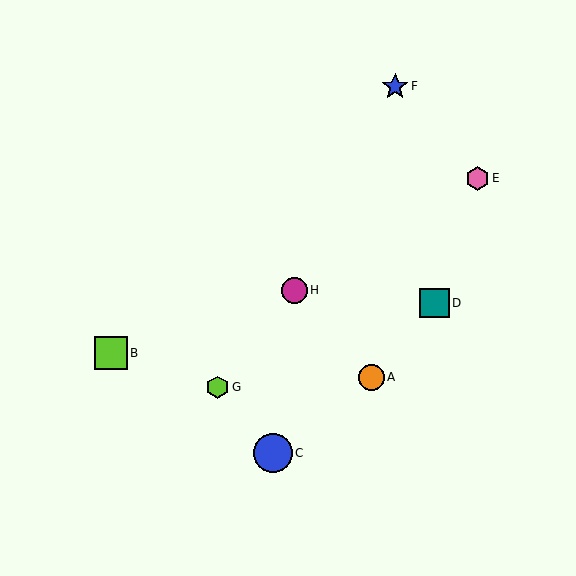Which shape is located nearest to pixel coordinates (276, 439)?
The blue circle (labeled C) at (273, 453) is nearest to that location.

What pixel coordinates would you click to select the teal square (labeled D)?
Click at (435, 303) to select the teal square D.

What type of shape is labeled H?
Shape H is a magenta circle.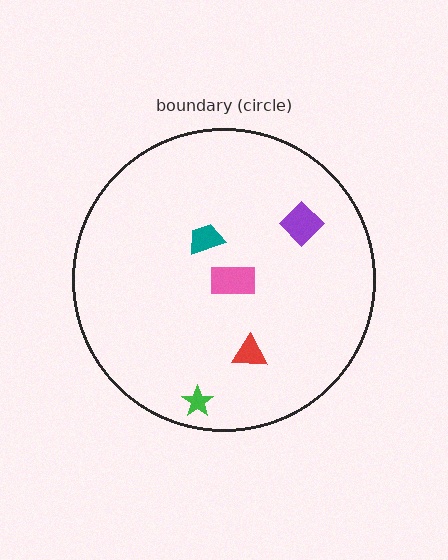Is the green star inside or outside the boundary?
Inside.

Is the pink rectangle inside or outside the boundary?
Inside.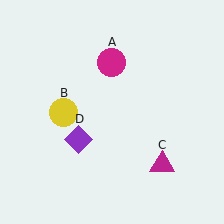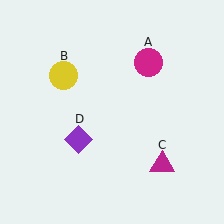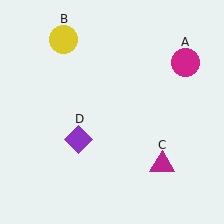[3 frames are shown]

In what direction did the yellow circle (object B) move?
The yellow circle (object B) moved up.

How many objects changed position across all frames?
2 objects changed position: magenta circle (object A), yellow circle (object B).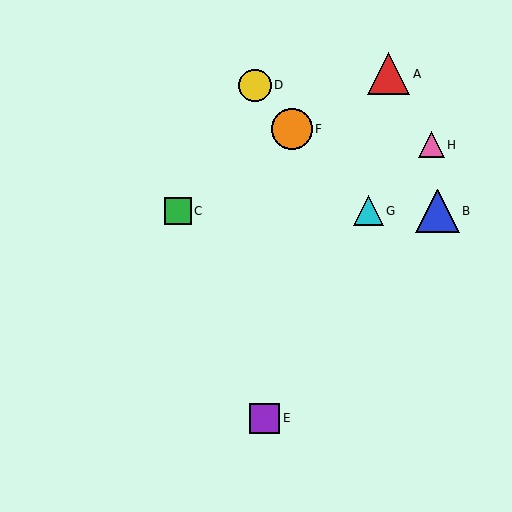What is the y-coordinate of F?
Object F is at y≈129.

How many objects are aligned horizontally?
3 objects (B, C, G) are aligned horizontally.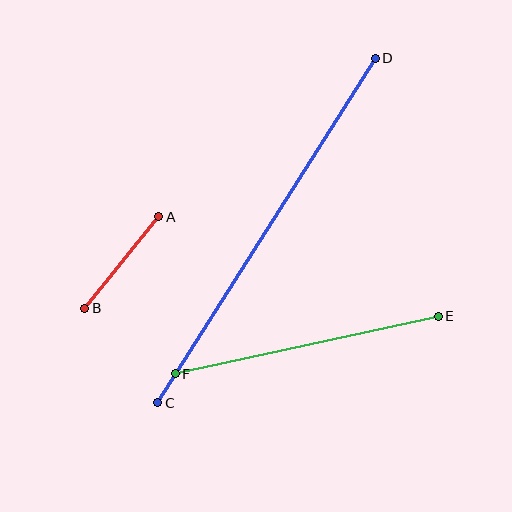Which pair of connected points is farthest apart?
Points C and D are farthest apart.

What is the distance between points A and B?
The distance is approximately 117 pixels.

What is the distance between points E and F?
The distance is approximately 269 pixels.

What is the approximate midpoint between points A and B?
The midpoint is at approximately (122, 263) pixels.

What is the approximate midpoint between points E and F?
The midpoint is at approximately (307, 345) pixels.